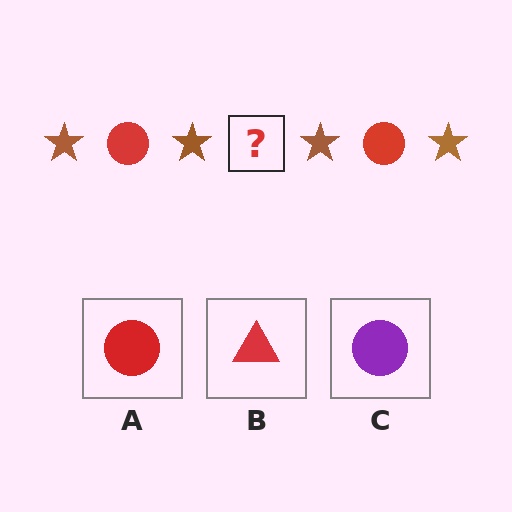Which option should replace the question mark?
Option A.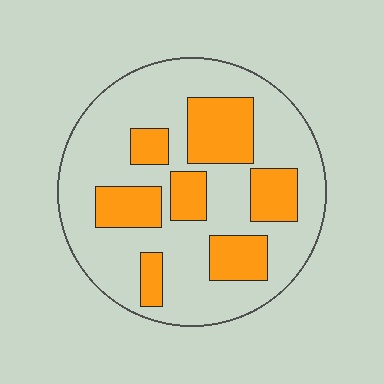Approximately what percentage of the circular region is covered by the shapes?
Approximately 30%.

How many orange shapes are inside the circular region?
7.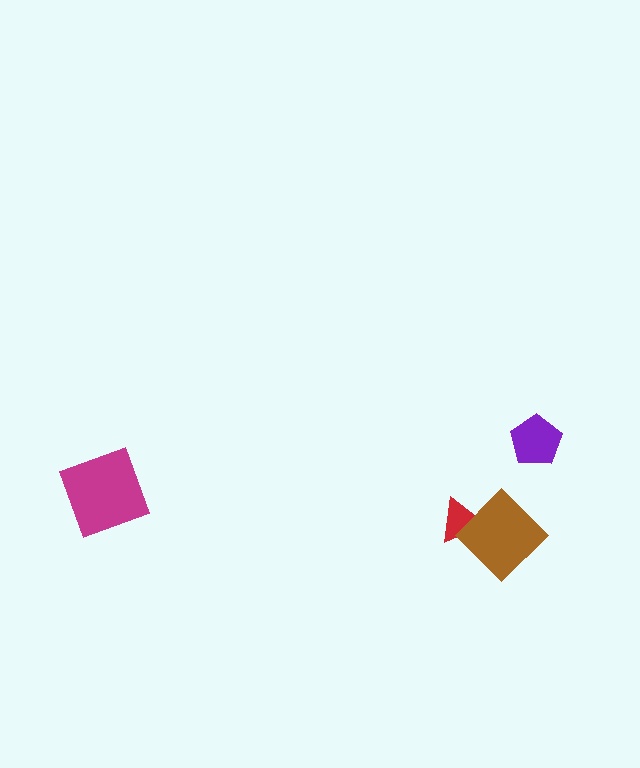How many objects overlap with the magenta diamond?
0 objects overlap with the magenta diamond.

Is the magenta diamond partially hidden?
No, no other shape covers it.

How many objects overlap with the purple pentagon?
0 objects overlap with the purple pentagon.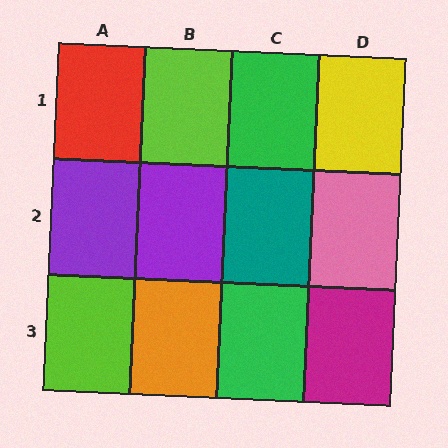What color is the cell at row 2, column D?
Pink.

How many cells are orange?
1 cell is orange.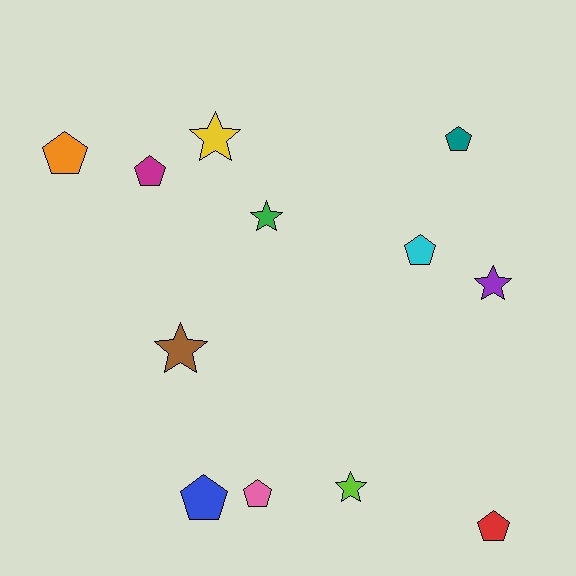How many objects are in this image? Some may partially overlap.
There are 12 objects.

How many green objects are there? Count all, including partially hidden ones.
There is 1 green object.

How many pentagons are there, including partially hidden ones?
There are 7 pentagons.